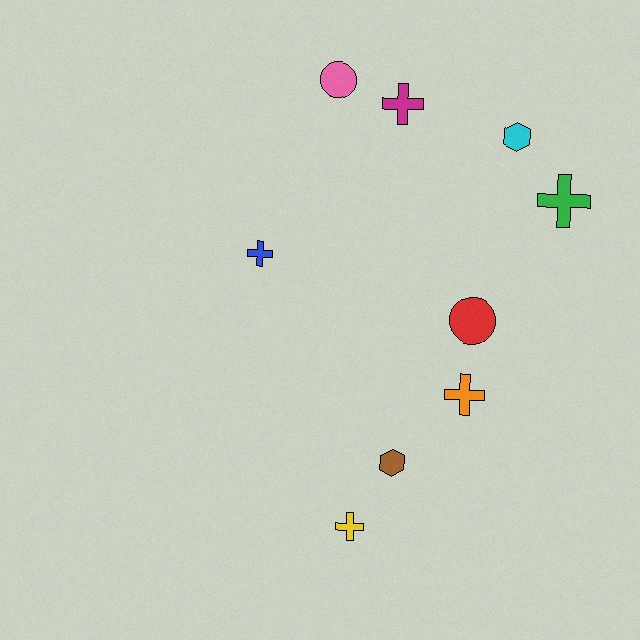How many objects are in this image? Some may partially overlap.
There are 9 objects.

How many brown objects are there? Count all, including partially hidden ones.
There is 1 brown object.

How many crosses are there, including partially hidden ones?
There are 5 crosses.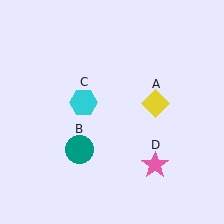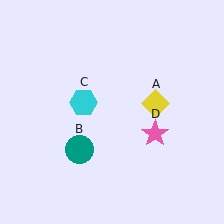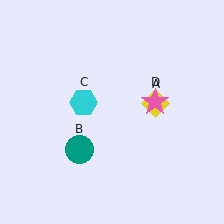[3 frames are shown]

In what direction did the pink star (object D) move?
The pink star (object D) moved up.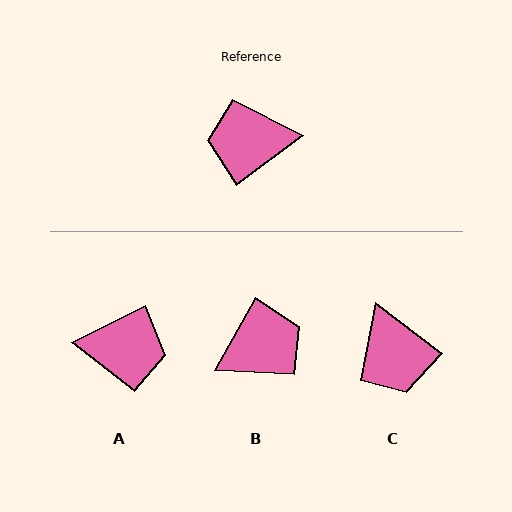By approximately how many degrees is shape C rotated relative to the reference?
Approximately 106 degrees counter-clockwise.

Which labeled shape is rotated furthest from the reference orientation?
A, about 170 degrees away.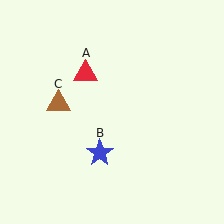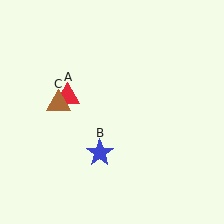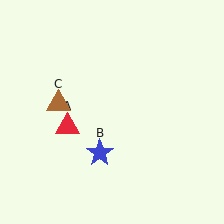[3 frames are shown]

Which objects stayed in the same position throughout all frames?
Blue star (object B) and brown triangle (object C) remained stationary.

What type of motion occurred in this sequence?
The red triangle (object A) rotated counterclockwise around the center of the scene.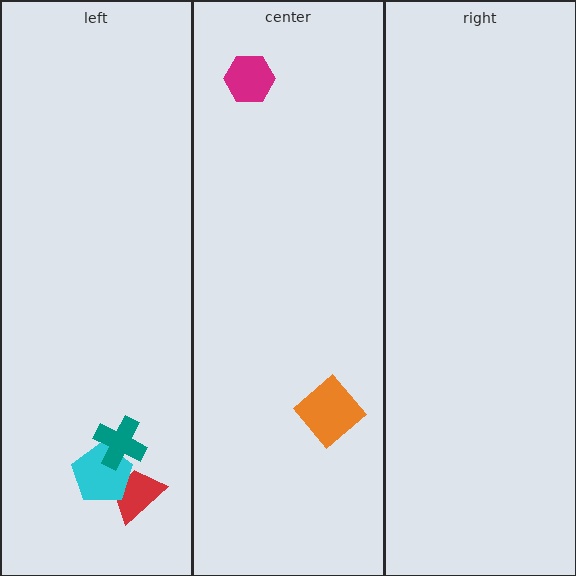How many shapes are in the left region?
3.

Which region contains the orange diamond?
The center region.